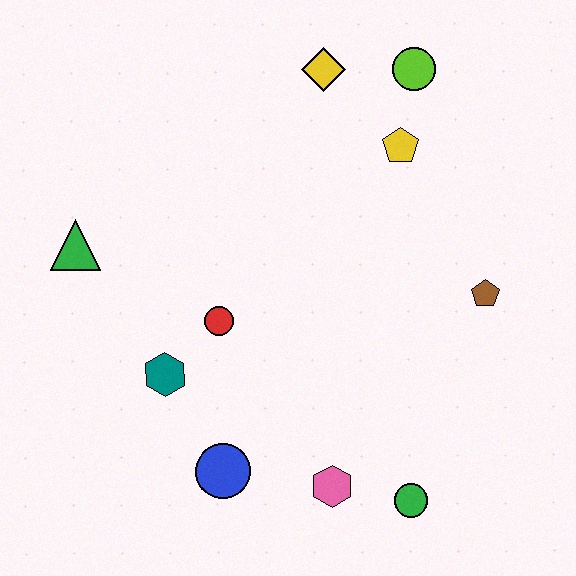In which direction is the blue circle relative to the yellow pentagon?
The blue circle is below the yellow pentagon.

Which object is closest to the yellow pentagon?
The lime circle is closest to the yellow pentagon.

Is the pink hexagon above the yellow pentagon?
No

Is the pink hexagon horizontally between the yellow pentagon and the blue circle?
Yes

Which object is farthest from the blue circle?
The lime circle is farthest from the blue circle.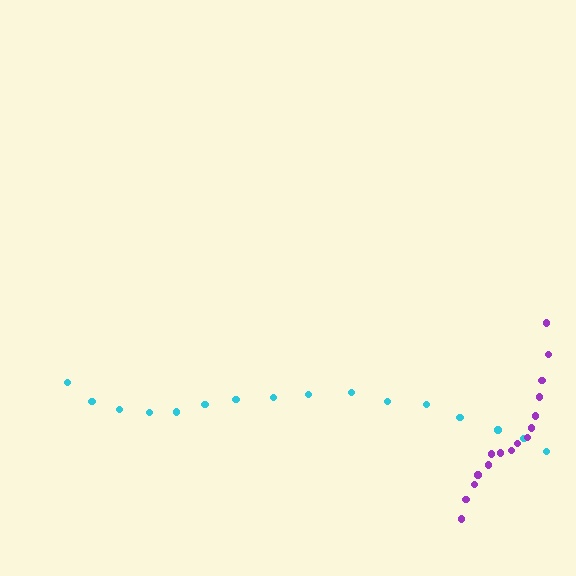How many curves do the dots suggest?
There are 2 distinct paths.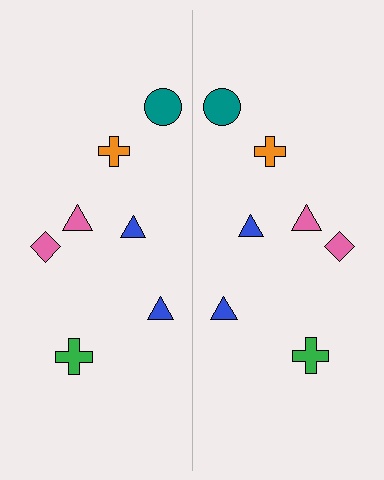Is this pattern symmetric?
Yes, this pattern has bilateral (reflection) symmetry.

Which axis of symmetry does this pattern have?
The pattern has a vertical axis of symmetry running through the center of the image.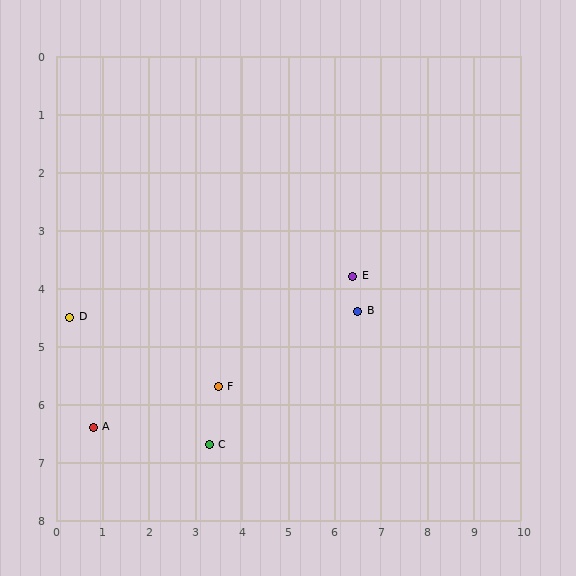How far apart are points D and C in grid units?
Points D and C are about 3.7 grid units apart.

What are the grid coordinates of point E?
Point E is at approximately (6.4, 3.8).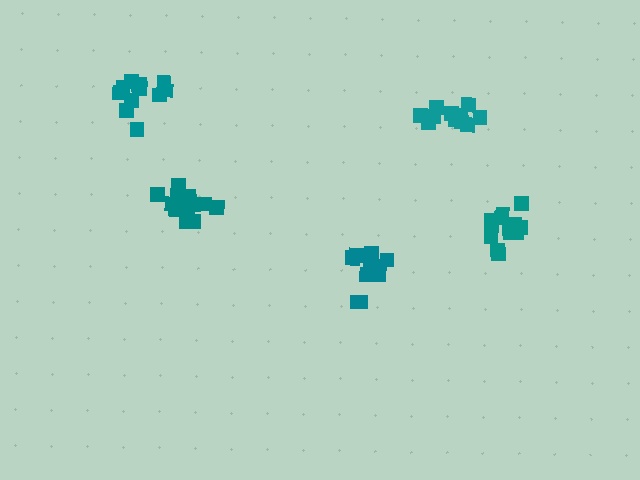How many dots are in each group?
Group 1: 10 dots, Group 2: 16 dots, Group 3: 14 dots, Group 4: 11 dots, Group 5: 11 dots (62 total).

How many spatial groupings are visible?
There are 5 spatial groupings.